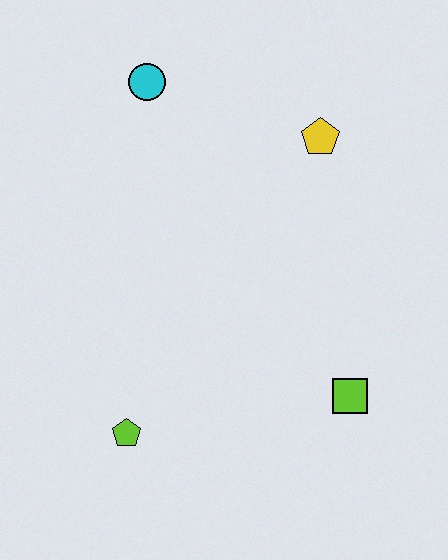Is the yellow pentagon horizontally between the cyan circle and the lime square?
Yes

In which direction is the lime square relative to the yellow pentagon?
The lime square is below the yellow pentagon.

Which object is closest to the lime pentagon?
The lime square is closest to the lime pentagon.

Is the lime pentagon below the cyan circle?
Yes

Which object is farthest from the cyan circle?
The lime square is farthest from the cyan circle.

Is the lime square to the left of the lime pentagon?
No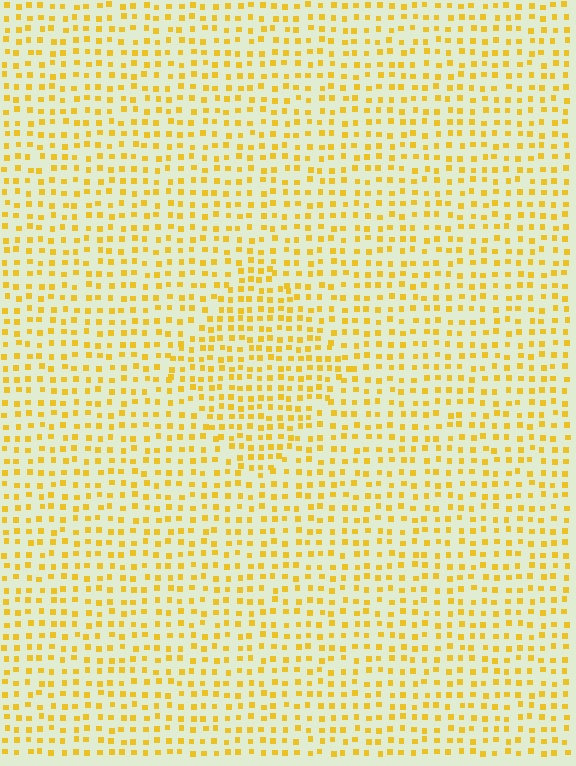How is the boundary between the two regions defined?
The boundary is defined by a change in element density (approximately 1.4x ratio). All elements are the same color, size, and shape.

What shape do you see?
I see a diamond.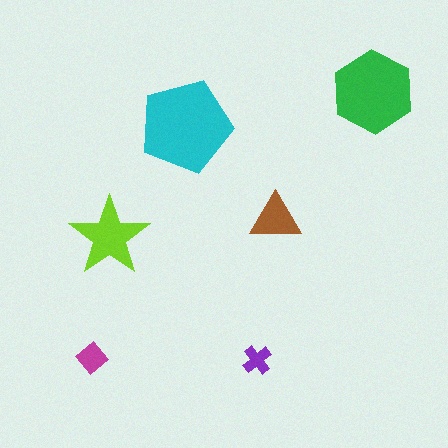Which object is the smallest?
The purple cross.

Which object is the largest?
The cyan pentagon.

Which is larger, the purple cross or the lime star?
The lime star.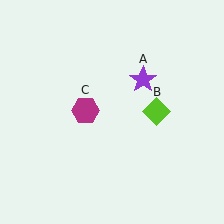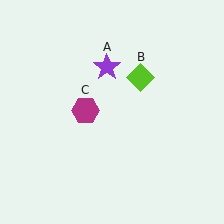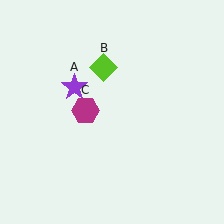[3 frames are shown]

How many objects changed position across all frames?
2 objects changed position: purple star (object A), lime diamond (object B).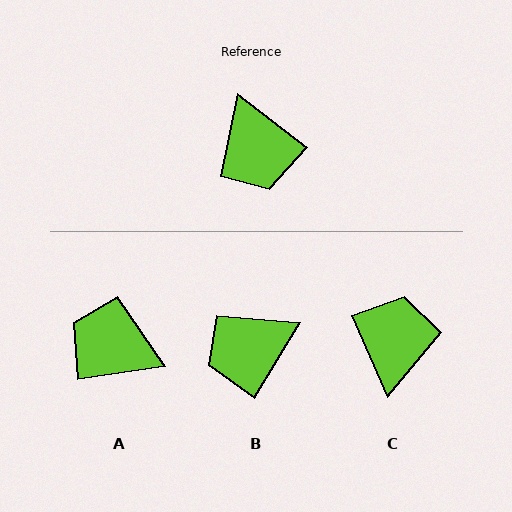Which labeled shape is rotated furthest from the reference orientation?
C, about 151 degrees away.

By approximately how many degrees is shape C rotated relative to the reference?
Approximately 151 degrees counter-clockwise.